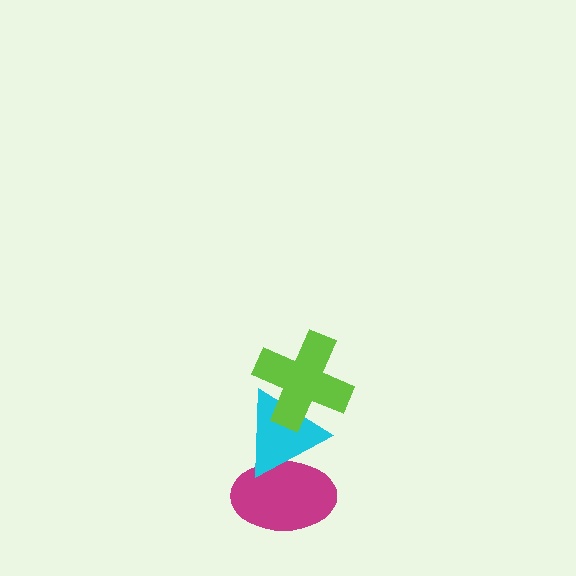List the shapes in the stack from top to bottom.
From top to bottom: the lime cross, the cyan triangle, the magenta ellipse.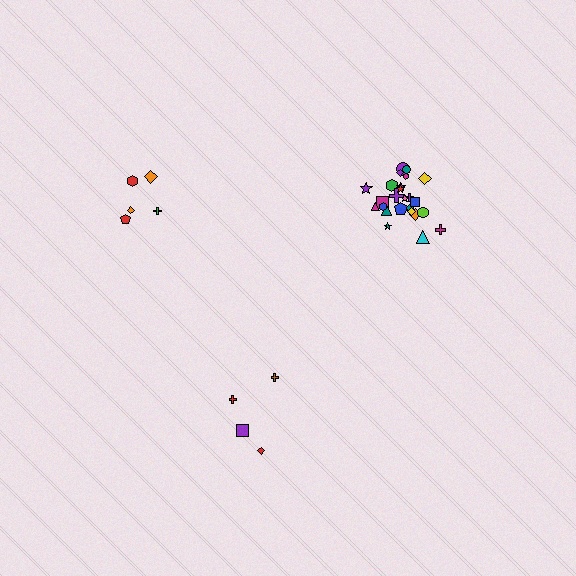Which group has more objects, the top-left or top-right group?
The top-right group.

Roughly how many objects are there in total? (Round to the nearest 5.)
Roughly 35 objects in total.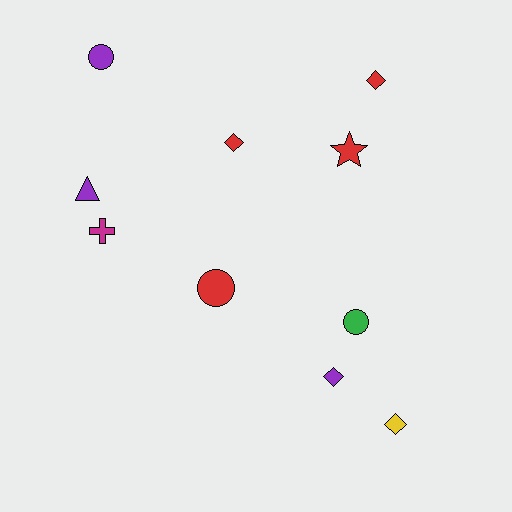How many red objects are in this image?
There are 4 red objects.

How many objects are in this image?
There are 10 objects.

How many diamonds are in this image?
There are 4 diamonds.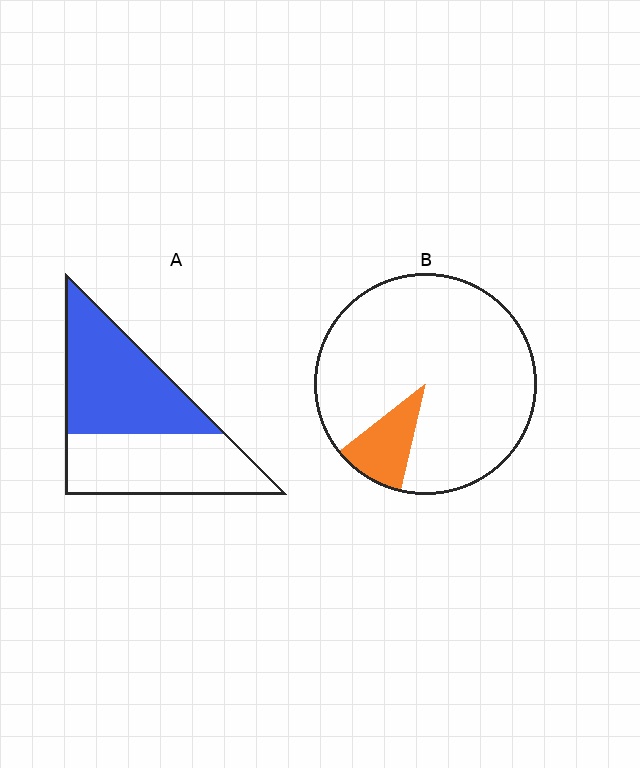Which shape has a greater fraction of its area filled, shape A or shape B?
Shape A.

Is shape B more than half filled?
No.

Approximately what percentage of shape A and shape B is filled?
A is approximately 55% and B is approximately 10%.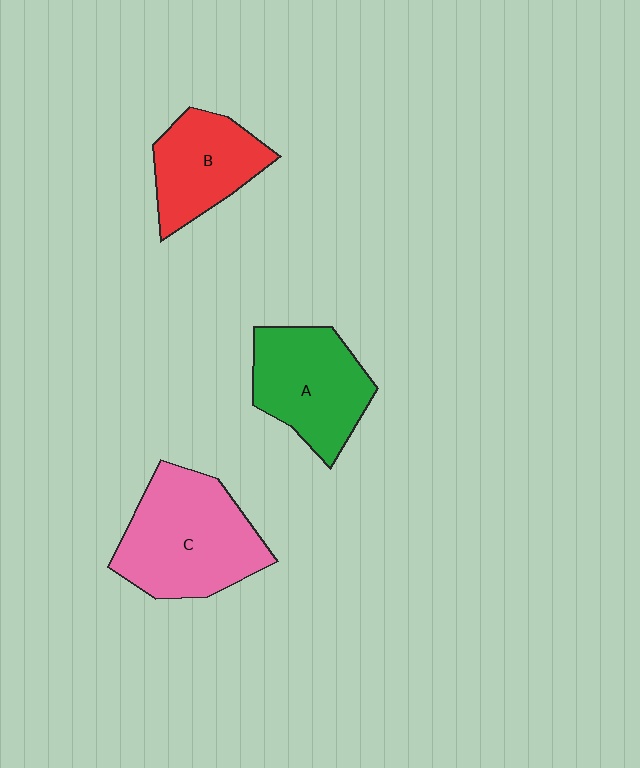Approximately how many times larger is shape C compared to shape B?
Approximately 1.5 times.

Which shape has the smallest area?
Shape B (red).